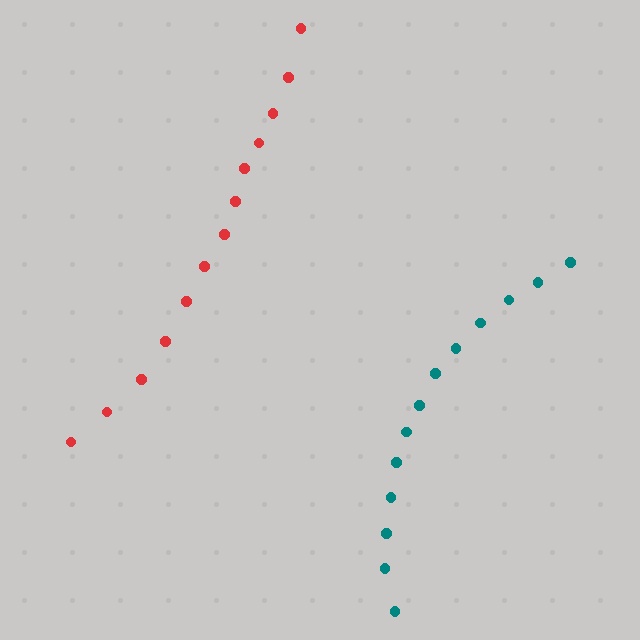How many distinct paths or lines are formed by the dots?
There are 2 distinct paths.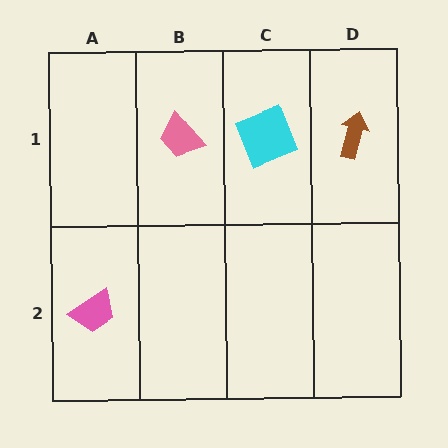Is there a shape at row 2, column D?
No, that cell is empty.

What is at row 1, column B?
A pink trapezoid.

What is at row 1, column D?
A brown arrow.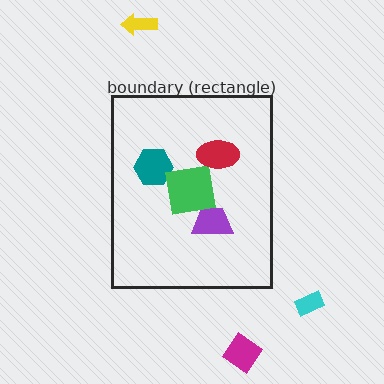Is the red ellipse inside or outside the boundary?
Inside.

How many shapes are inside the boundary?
4 inside, 3 outside.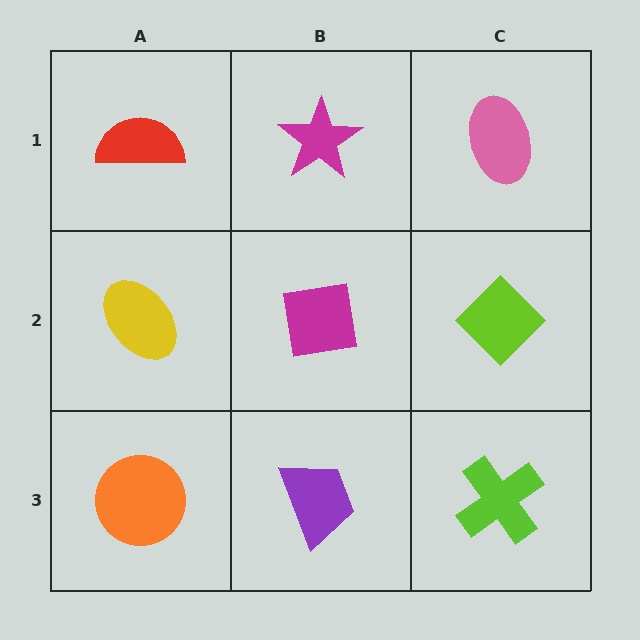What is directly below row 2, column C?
A lime cross.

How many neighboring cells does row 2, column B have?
4.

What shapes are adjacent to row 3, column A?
A yellow ellipse (row 2, column A), a purple trapezoid (row 3, column B).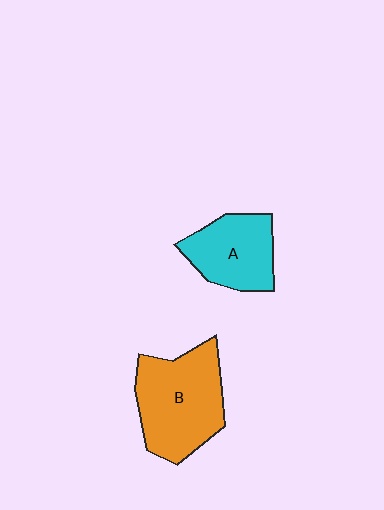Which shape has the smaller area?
Shape A (cyan).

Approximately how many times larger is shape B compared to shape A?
Approximately 1.4 times.